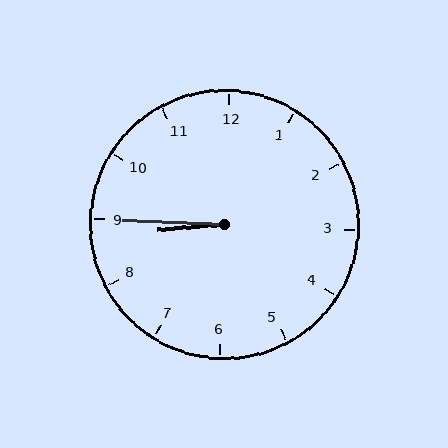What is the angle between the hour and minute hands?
Approximately 8 degrees.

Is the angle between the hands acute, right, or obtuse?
It is acute.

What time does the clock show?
8:45.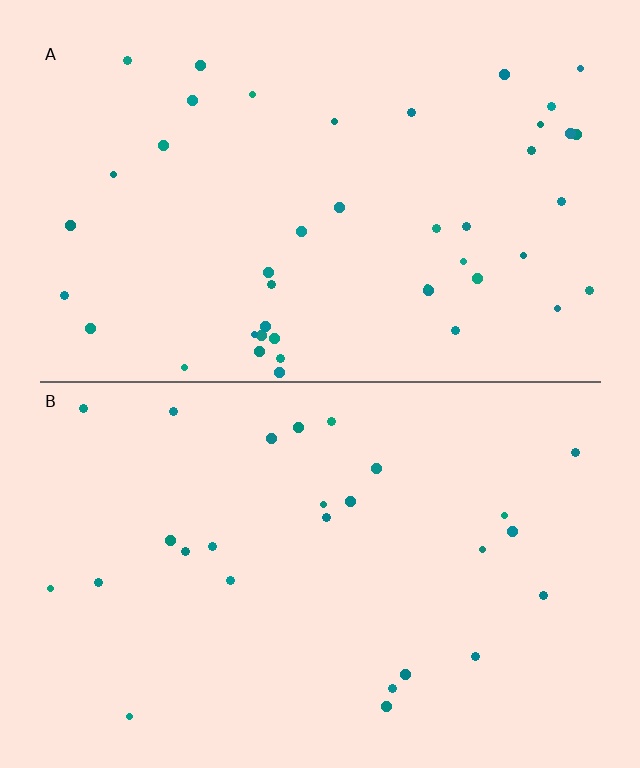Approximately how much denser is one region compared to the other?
Approximately 1.7× — region A over region B.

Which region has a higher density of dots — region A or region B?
A (the top).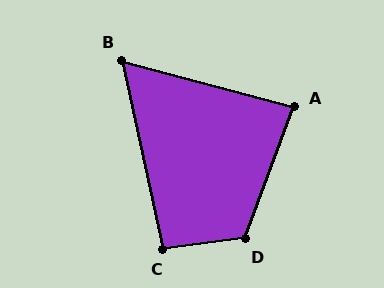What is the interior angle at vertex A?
Approximately 85 degrees (acute).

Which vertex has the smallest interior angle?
B, at approximately 63 degrees.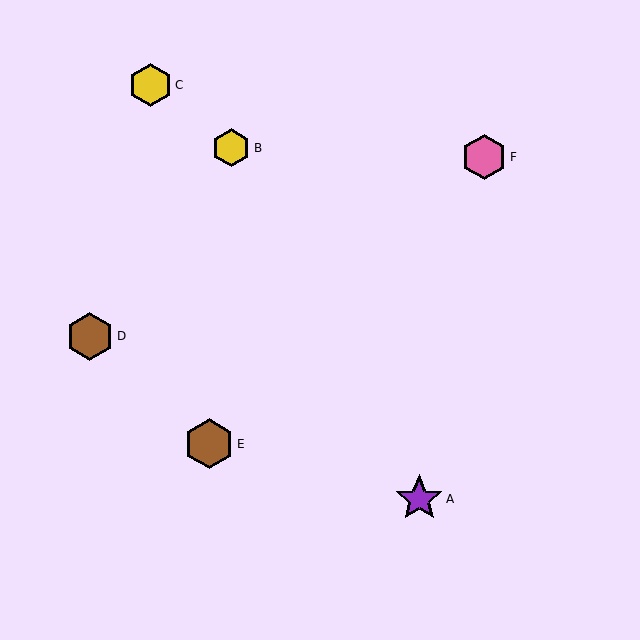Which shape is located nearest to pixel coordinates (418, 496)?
The purple star (labeled A) at (419, 499) is nearest to that location.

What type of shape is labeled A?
Shape A is a purple star.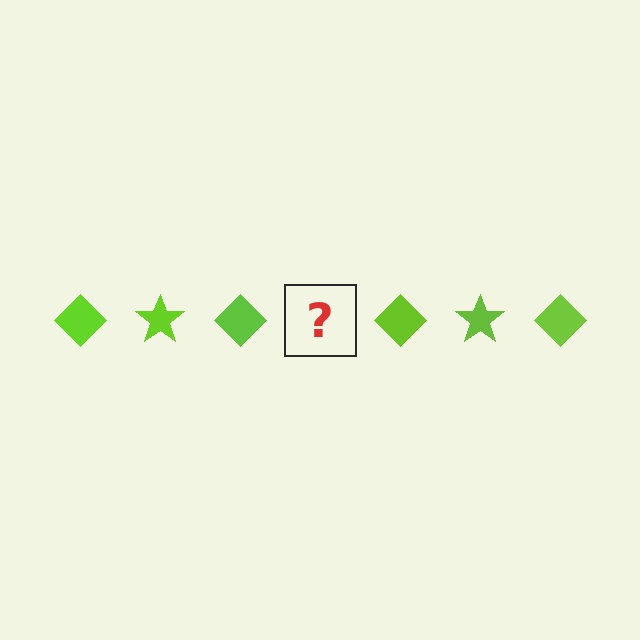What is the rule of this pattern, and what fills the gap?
The rule is that the pattern cycles through diamond, star shapes in lime. The gap should be filled with a lime star.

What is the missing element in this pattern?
The missing element is a lime star.